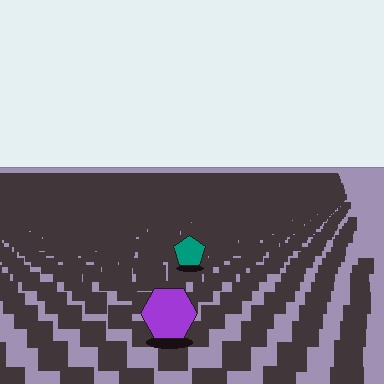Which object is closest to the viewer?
The purple hexagon is closest. The texture marks near it are larger and more spread out.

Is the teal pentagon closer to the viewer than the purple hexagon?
No. The purple hexagon is closer — you can tell from the texture gradient: the ground texture is coarser near it.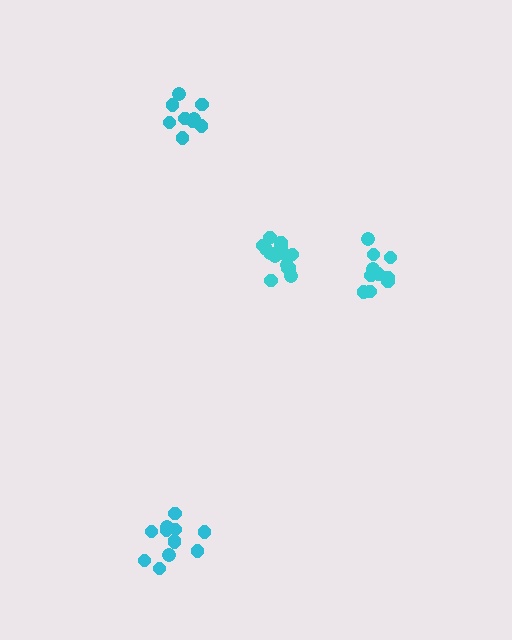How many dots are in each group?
Group 1: 12 dots, Group 2: 15 dots, Group 3: 10 dots, Group 4: 9 dots (46 total).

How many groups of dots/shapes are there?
There are 4 groups.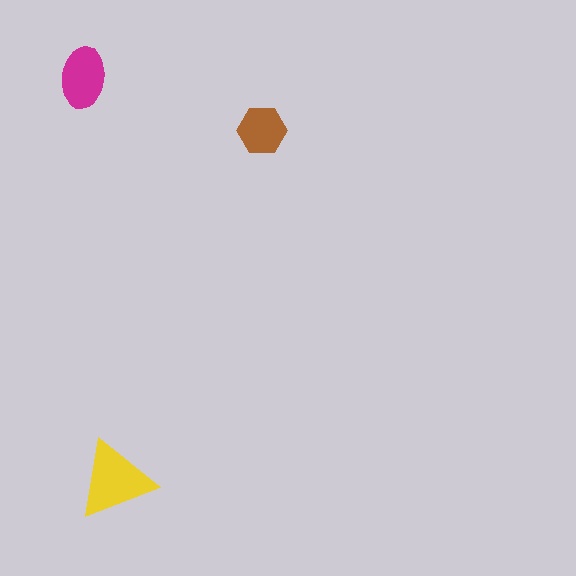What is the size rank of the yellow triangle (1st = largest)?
1st.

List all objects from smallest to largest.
The brown hexagon, the magenta ellipse, the yellow triangle.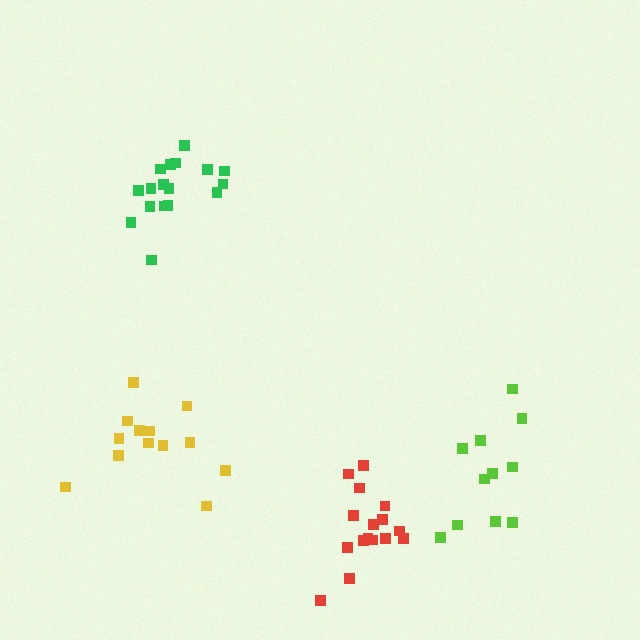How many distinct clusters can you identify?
There are 4 distinct clusters.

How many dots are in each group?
Group 1: 16 dots, Group 2: 17 dots, Group 3: 13 dots, Group 4: 11 dots (57 total).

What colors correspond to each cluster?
The clusters are colored: red, green, yellow, lime.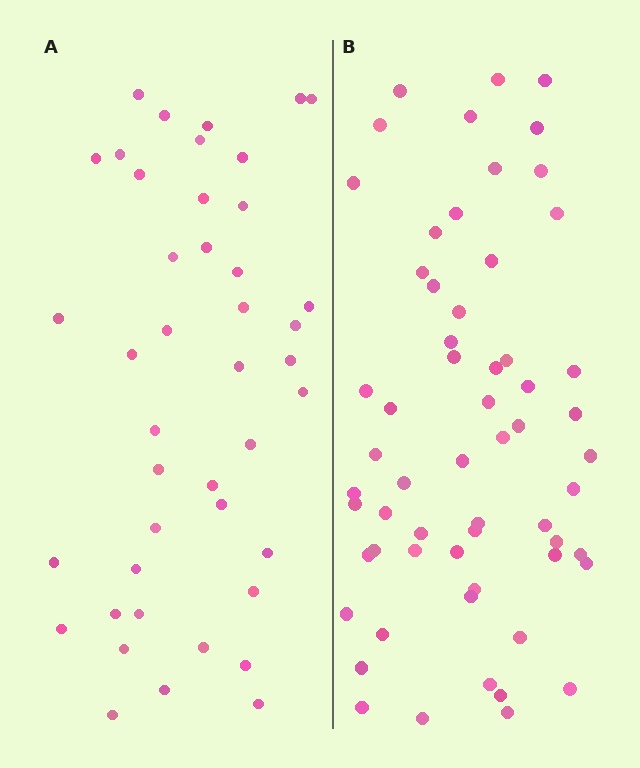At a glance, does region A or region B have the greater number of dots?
Region B (the right region) has more dots.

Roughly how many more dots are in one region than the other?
Region B has approximately 15 more dots than region A.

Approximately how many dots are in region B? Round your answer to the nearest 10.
About 60 dots.